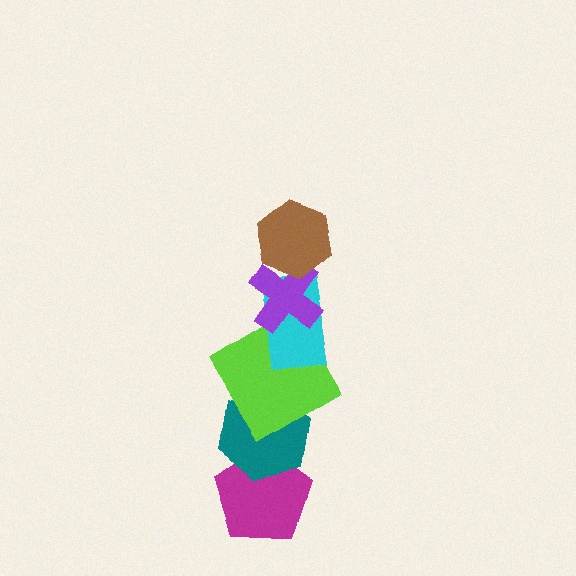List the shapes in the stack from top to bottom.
From top to bottom: the brown hexagon, the purple cross, the cyan rectangle, the lime diamond, the teal hexagon, the magenta pentagon.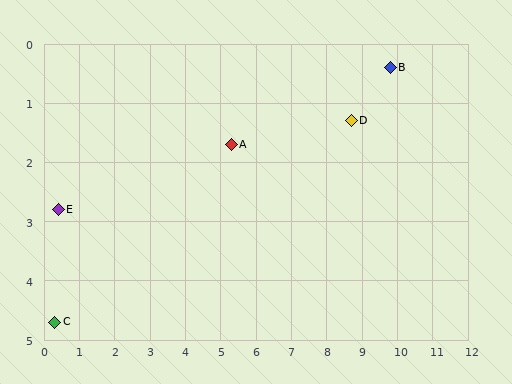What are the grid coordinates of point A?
Point A is at approximately (5.3, 1.7).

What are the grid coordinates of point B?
Point B is at approximately (9.8, 0.4).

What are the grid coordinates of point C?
Point C is at approximately (0.3, 4.7).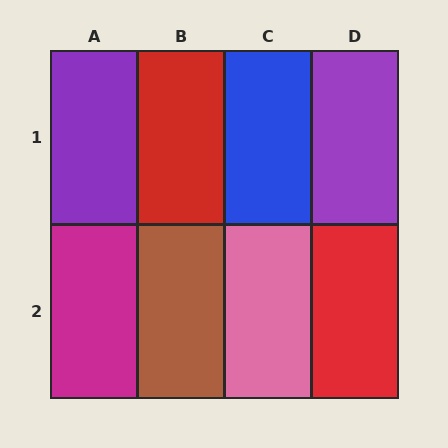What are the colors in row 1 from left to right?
Purple, red, blue, purple.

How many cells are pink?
1 cell is pink.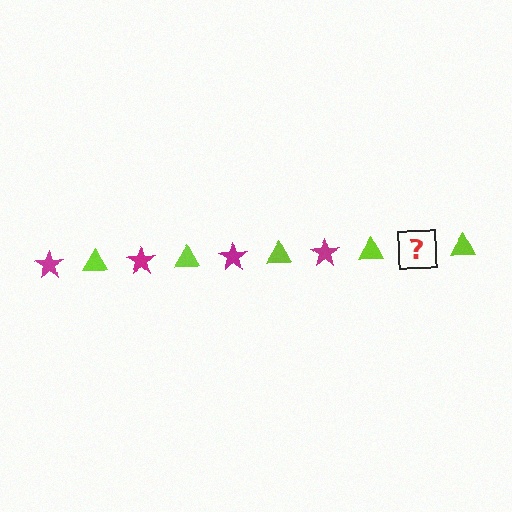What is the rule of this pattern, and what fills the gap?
The rule is that the pattern alternates between magenta star and lime triangle. The gap should be filled with a magenta star.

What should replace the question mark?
The question mark should be replaced with a magenta star.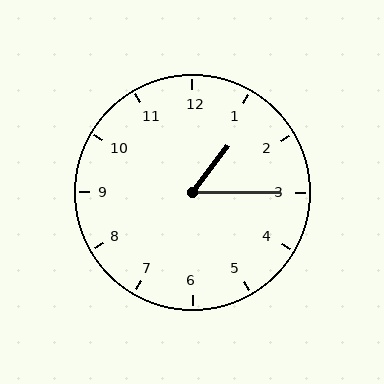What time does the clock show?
1:15.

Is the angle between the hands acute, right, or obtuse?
It is acute.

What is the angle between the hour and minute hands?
Approximately 52 degrees.